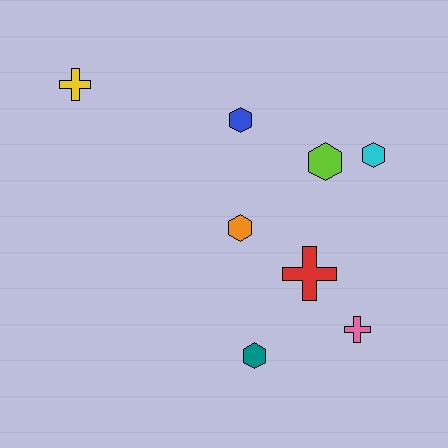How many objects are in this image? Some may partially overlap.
There are 8 objects.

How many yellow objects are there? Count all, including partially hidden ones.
There is 1 yellow object.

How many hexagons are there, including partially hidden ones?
There are 5 hexagons.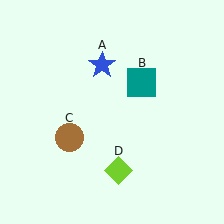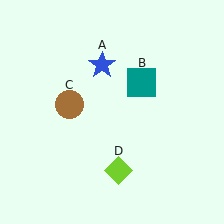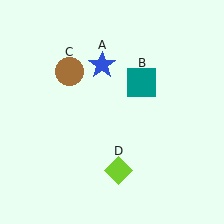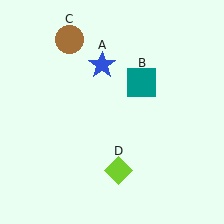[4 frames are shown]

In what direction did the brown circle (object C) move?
The brown circle (object C) moved up.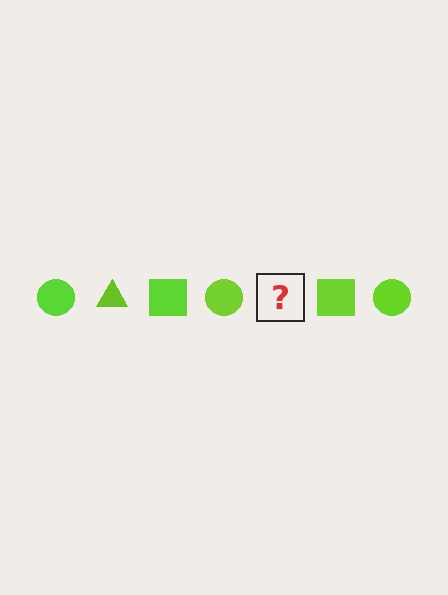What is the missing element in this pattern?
The missing element is a lime triangle.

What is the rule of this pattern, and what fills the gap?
The rule is that the pattern cycles through circle, triangle, square shapes in lime. The gap should be filled with a lime triangle.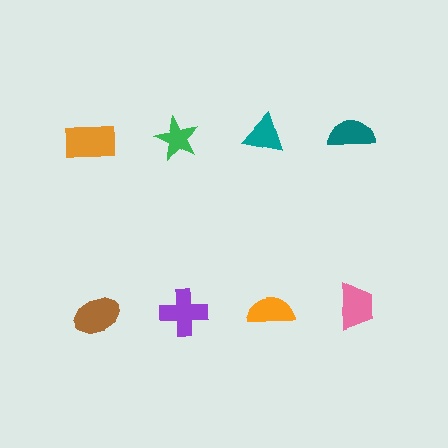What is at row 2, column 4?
A pink trapezoid.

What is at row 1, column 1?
An orange rectangle.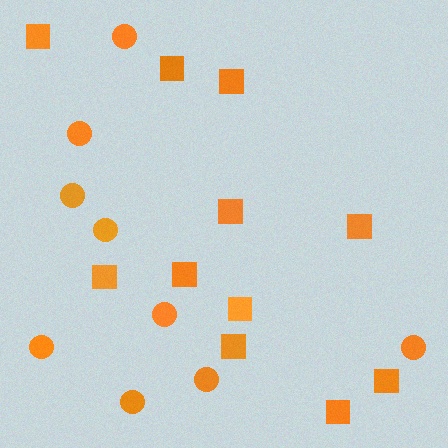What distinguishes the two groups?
There are 2 groups: one group of squares (11) and one group of circles (9).